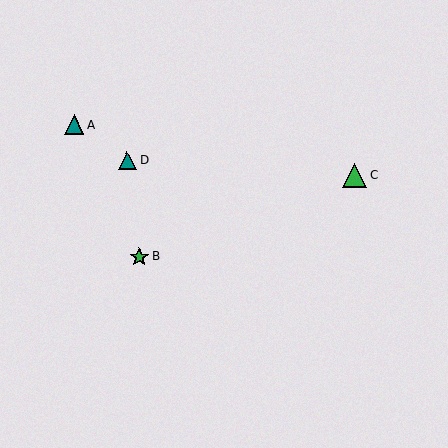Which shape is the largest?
The green triangle (labeled C) is the largest.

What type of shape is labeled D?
Shape D is a teal triangle.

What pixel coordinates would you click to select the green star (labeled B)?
Click at (139, 257) to select the green star B.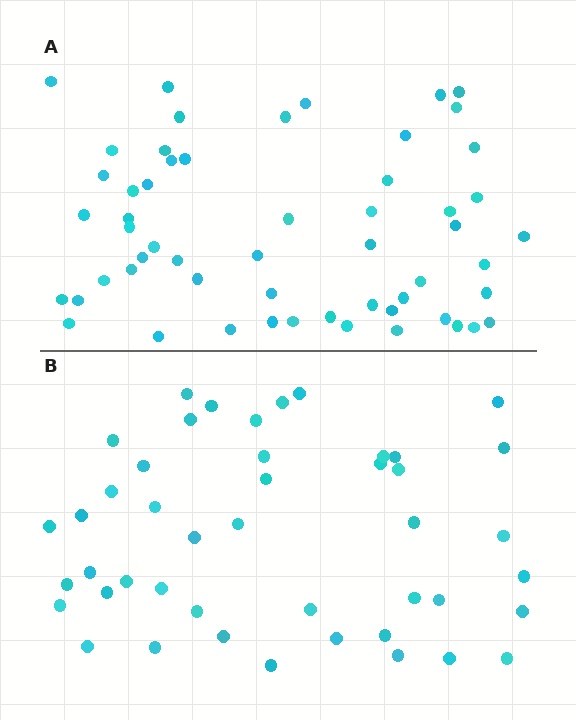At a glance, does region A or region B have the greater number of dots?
Region A (the top region) has more dots.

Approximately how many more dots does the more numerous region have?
Region A has roughly 12 or so more dots than region B.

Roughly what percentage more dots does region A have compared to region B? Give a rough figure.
About 25% more.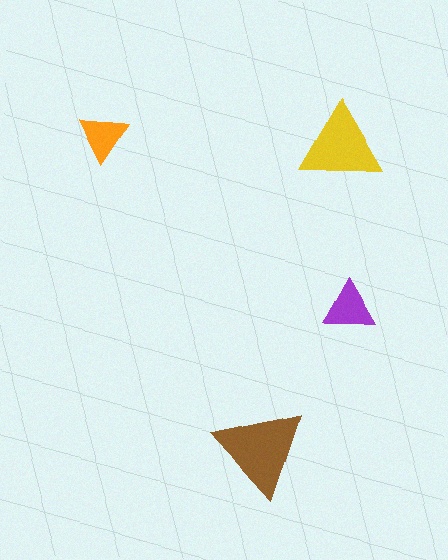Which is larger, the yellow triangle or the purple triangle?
The yellow one.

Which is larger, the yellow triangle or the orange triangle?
The yellow one.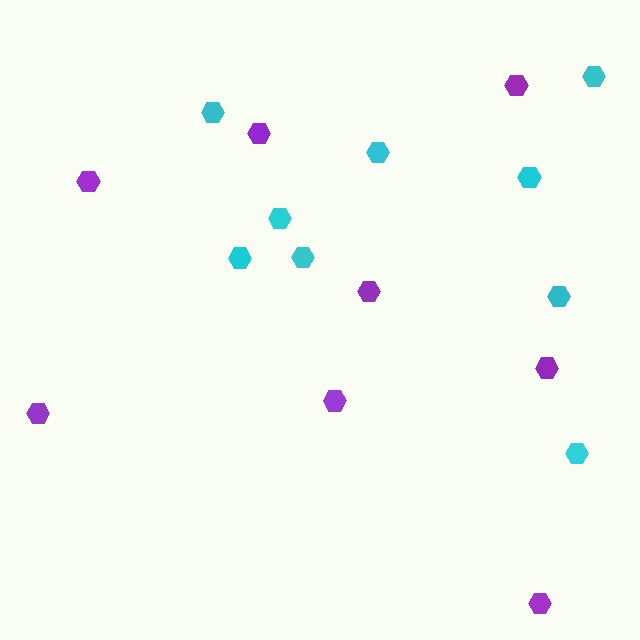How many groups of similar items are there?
There are 2 groups: one group of purple hexagons (8) and one group of cyan hexagons (9).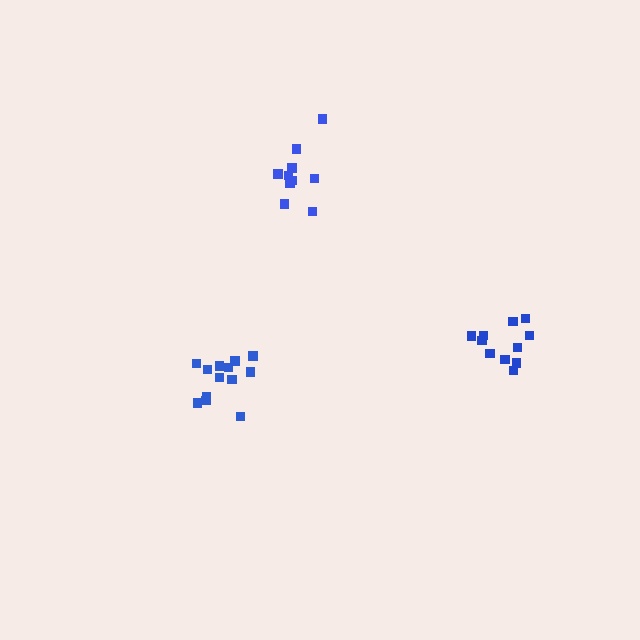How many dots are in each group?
Group 1: 10 dots, Group 2: 13 dots, Group 3: 11 dots (34 total).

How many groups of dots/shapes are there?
There are 3 groups.